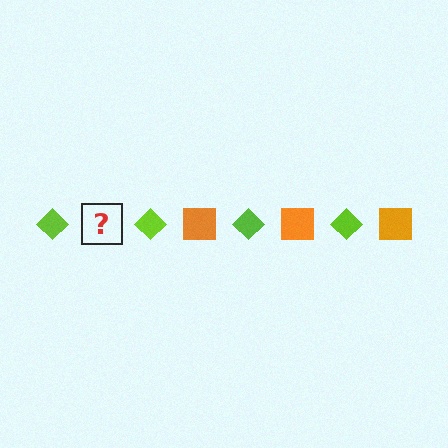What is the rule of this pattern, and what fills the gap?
The rule is that the pattern alternates between lime diamond and orange square. The gap should be filled with an orange square.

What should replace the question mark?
The question mark should be replaced with an orange square.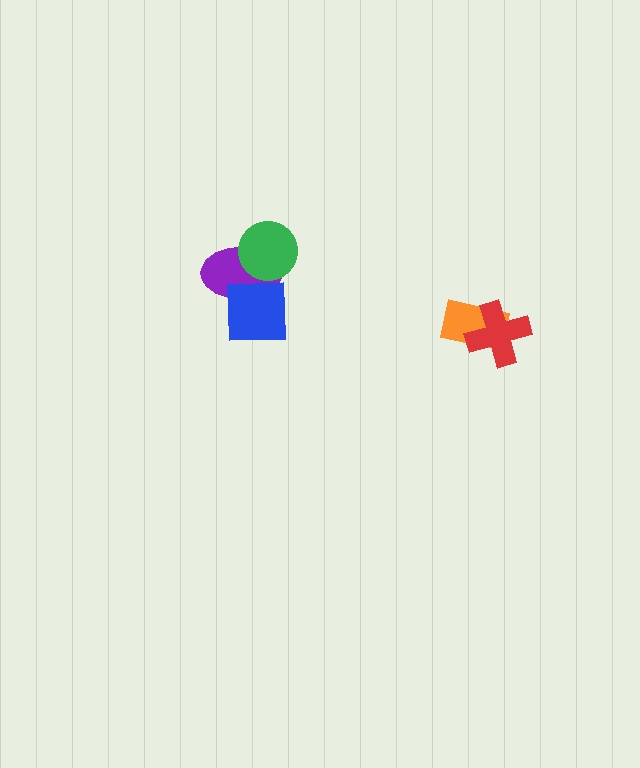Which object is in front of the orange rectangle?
The red cross is in front of the orange rectangle.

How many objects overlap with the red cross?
1 object overlaps with the red cross.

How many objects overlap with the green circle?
2 objects overlap with the green circle.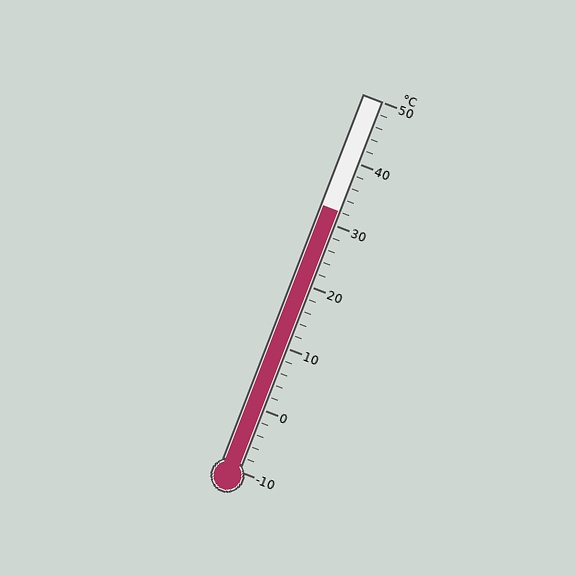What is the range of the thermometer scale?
The thermometer scale ranges from -10°C to 50°C.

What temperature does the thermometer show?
The thermometer shows approximately 32°C.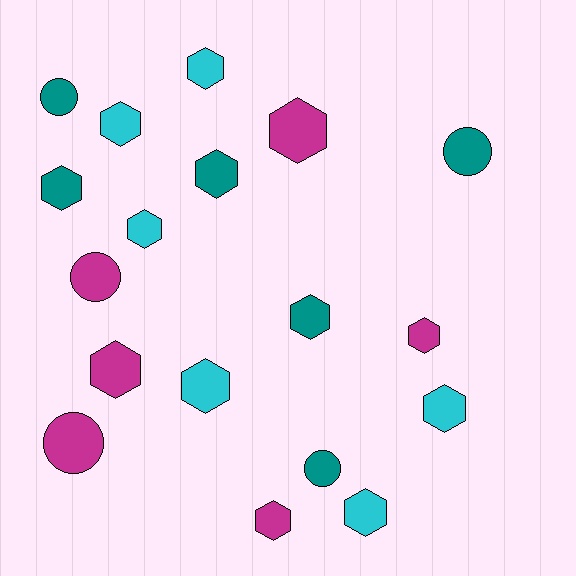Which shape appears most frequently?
Hexagon, with 13 objects.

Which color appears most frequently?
Cyan, with 6 objects.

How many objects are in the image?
There are 18 objects.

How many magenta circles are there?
There are 2 magenta circles.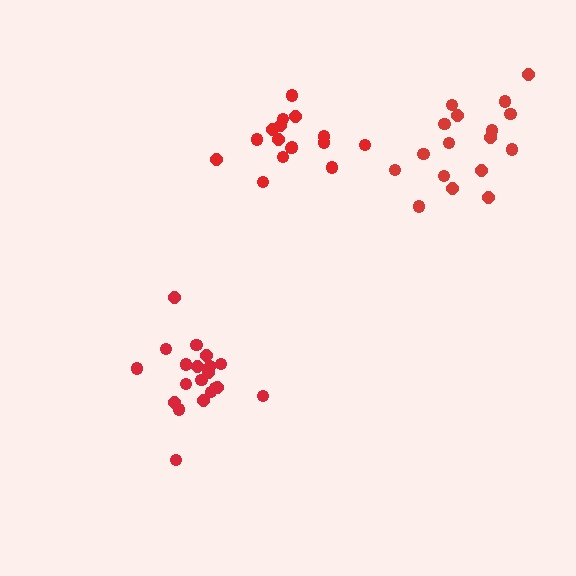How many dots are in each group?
Group 1: 20 dots, Group 2: 17 dots, Group 3: 16 dots (53 total).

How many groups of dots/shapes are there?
There are 3 groups.